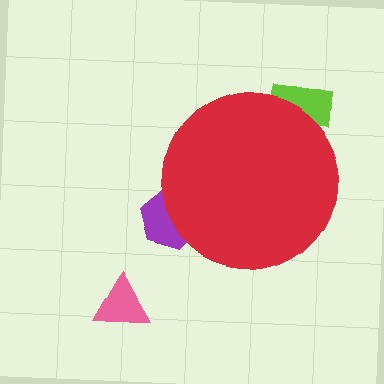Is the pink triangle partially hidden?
No, the pink triangle is fully visible.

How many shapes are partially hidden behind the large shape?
2 shapes are partially hidden.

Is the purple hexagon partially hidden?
Yes, the purple hexagon is partially hidden behind the red circle.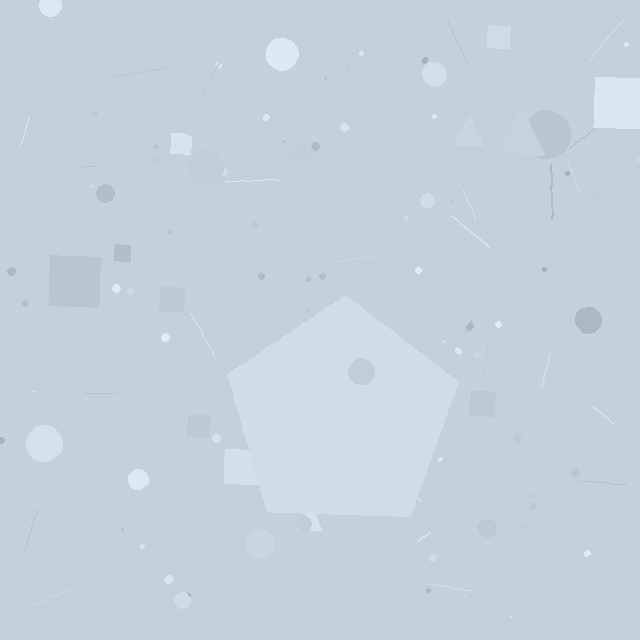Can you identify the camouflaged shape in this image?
The camouflaged shape is a pentagon.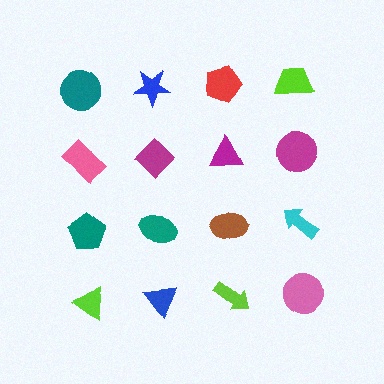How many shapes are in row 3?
4 shapes.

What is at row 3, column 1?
A teal pentagon.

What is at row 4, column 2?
A blue triangle.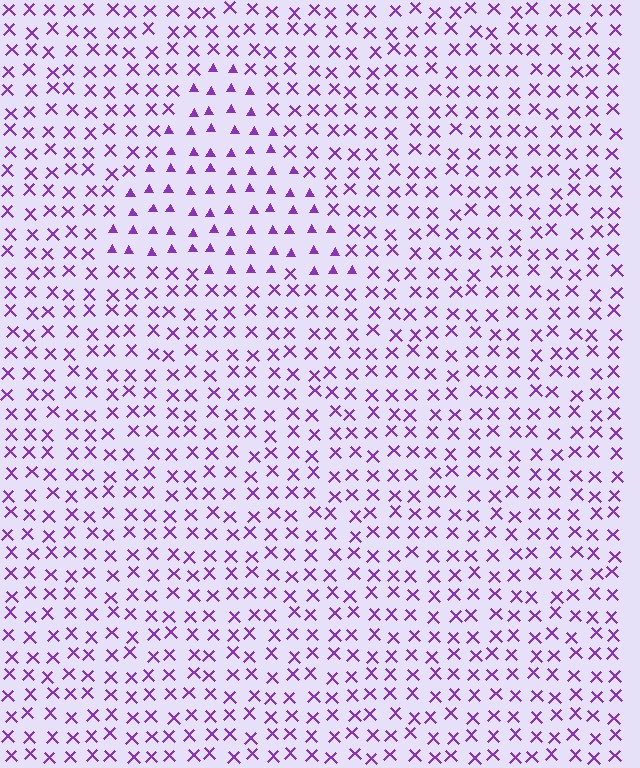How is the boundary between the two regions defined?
The boundary is defined by a change in element shape: triangles inside vs. X marks outside. All elements share the same color and spacing.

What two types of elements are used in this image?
The image uses triangles inside the triangle region and X marks outside it.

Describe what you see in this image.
The image is filled with small purple elements arranged in a uniform grid. A triangle-shaped region contains triangles, while the surrounding area contains X marks. The boundary is defined purely by the change in element shape.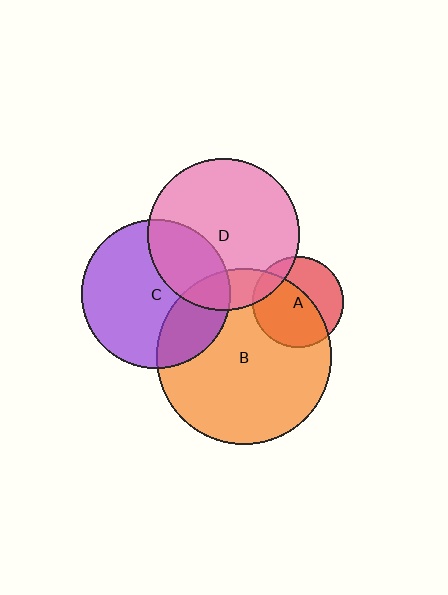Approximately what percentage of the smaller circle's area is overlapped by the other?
Approximately 30%.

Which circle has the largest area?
Circle B (orange).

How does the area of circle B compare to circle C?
Approximately 1.4 times.